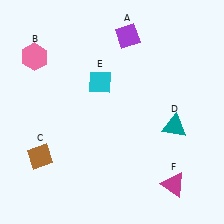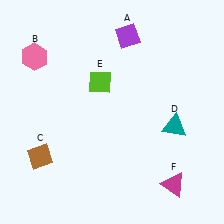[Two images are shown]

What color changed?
The diamond (E) changed from cyan in Image 1 to lime in Image 2.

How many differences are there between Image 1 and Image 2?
There is 1 difference between the two images.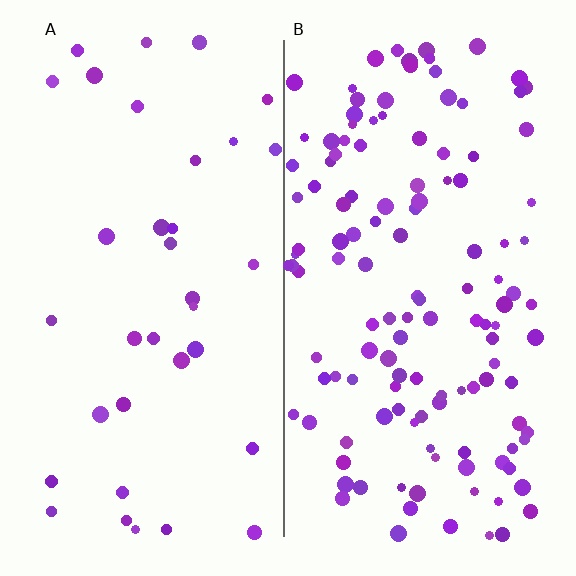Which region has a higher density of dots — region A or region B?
B (the right).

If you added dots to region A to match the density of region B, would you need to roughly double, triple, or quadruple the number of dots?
Approximately quadruple.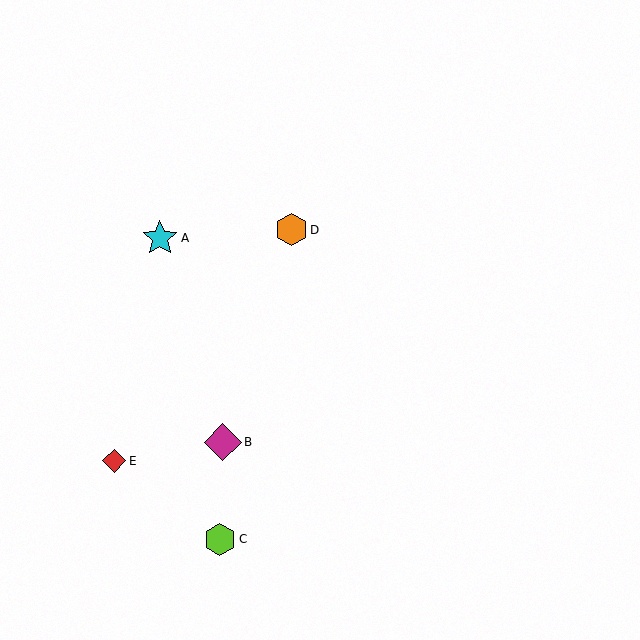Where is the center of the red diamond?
The center of the red diamond is at (114, 461).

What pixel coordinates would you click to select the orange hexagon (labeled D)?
Click at (291, 230) to select the orange hexagon D.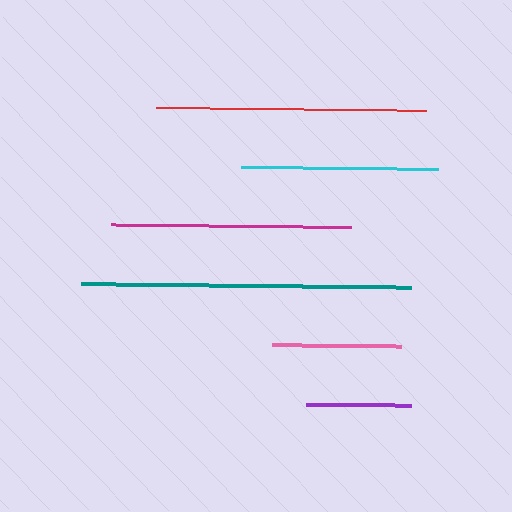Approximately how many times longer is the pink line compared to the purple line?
The pink line is approximately 1.2 times the length of the purple line.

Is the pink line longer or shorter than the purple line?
The pink line is longer than the purple line.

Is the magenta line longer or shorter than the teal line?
The teal line is longer than the magenta line.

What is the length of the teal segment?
The teal segment is approximately 330 pixels long.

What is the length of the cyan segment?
The cyan segment is approximately 197 pixels long.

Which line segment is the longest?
The teal line is the longest at approximately 330 pixels.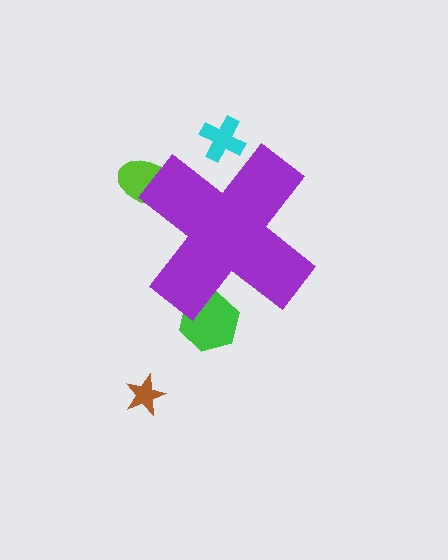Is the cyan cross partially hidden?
Yes, the cyan cross is partially hidden behind the purple cross.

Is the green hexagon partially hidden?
Yes, the green hexagon is partially hidden behind the purple cross.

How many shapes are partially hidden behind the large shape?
3 shapes are partially hidden.